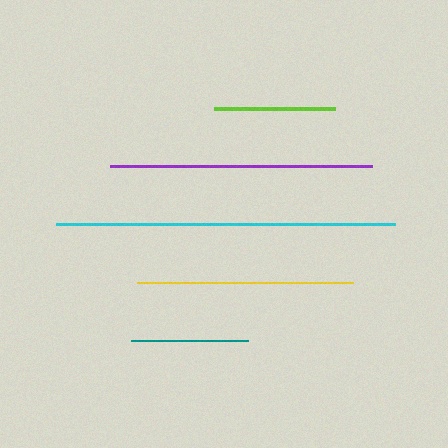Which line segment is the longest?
The cyan line is the longest at approximately 338 pixels.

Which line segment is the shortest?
The teal line is the shortest at approximately 116 pixels.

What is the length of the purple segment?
The purple segment is approximately 262 pixels long.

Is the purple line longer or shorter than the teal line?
The purple line is longer than the teal line.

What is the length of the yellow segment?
The yellow segment is approximately 216 pixels long.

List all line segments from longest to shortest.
From longest to shortest: cyan, purple, yellow, lime, teal.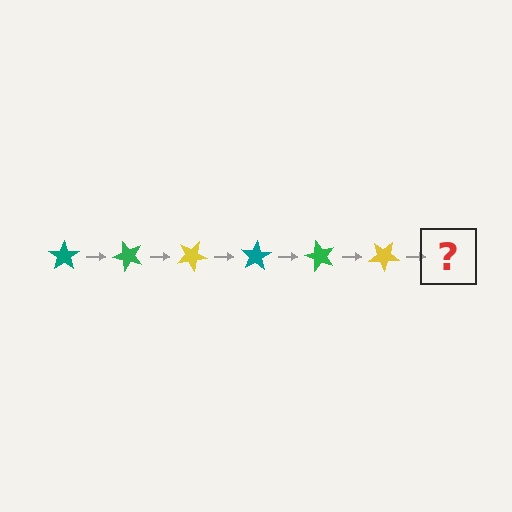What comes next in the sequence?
The next element should be a teal star, rotated 300 degrees from the start.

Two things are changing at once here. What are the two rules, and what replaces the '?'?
The two rules are that it rotates 50 degrees each step and the color cycles through teal, green, and yellow. The '?' should be a teal star, rotated 300 degrees from the start.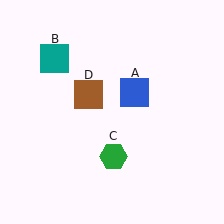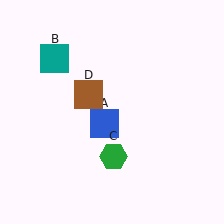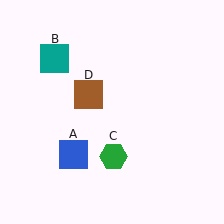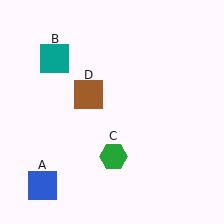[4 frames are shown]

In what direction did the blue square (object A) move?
The blue square (object A) moved down and to the left.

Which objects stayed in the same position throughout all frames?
Teal square (object B) and green hexagon (object C) and brown square (object D) remained stationary.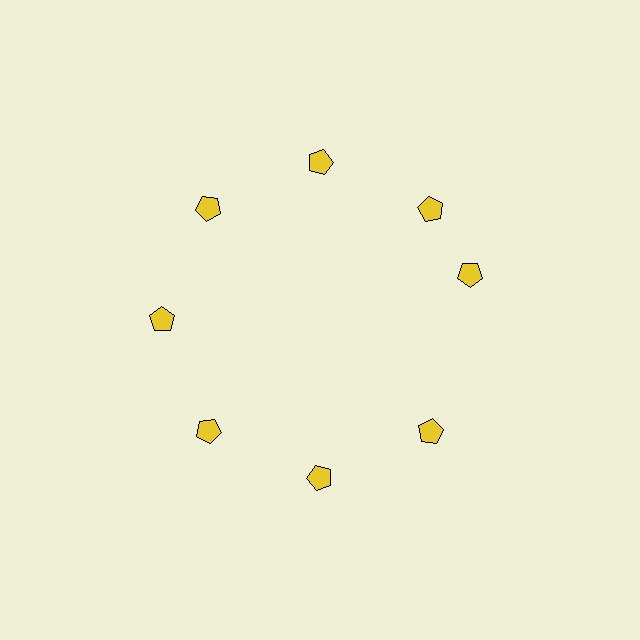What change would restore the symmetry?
The symmetry would be restored by rotating it back into even spacing with its neighbors so that all 8 pentagons sit at equal angles and equal distance from the center.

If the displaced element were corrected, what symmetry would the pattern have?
It would have 8-fold rotational symmetry — the pattern would map onto itself every 45 degrees.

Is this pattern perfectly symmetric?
No. The 8 yellow pentagons are arranged in a ring, but one element near the 3 o'clock position is rotated out of alignment along the ring, breaking the 8-fold rotational symmetry.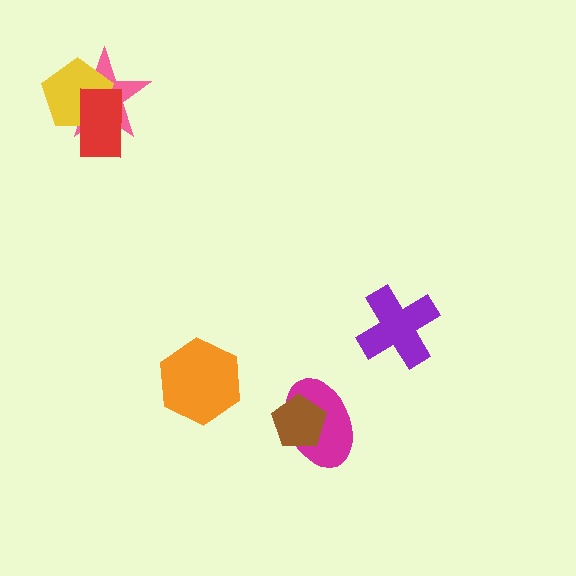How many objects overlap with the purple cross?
0 objects overlap with the purple cross.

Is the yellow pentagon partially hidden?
Yes, it is partially covered by another shape.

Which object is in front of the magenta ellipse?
The brown pentagon is in front of the magenta ellipse.